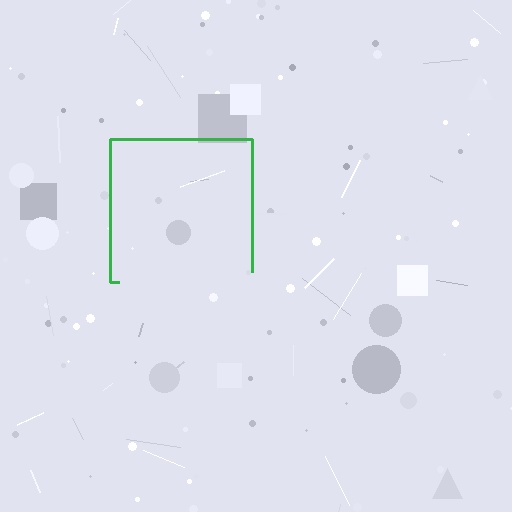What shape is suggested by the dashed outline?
The dashed outline suggests a square.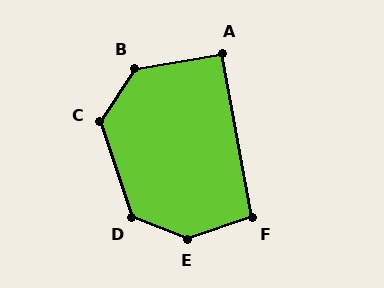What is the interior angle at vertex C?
Approximately 128 degrees (obtuse).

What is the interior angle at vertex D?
Approximately 129 degrees (obtuse).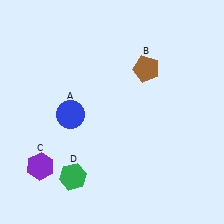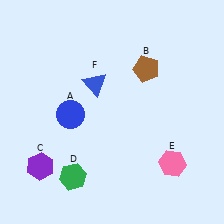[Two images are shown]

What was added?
A pink hexagon (E), a blue triangle (F) were added in Image 2.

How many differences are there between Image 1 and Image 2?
There are 2 differences between the two images.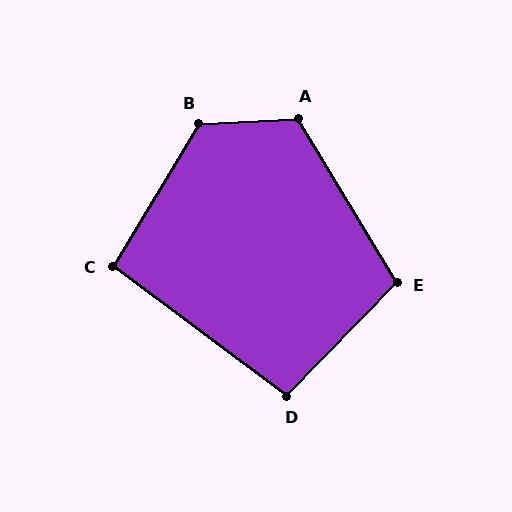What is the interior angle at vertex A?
Approximately 118 degrees (obtuse).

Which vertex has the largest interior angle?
B, at approximately 124 degrees.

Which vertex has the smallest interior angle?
C, at approximately 96 degrees.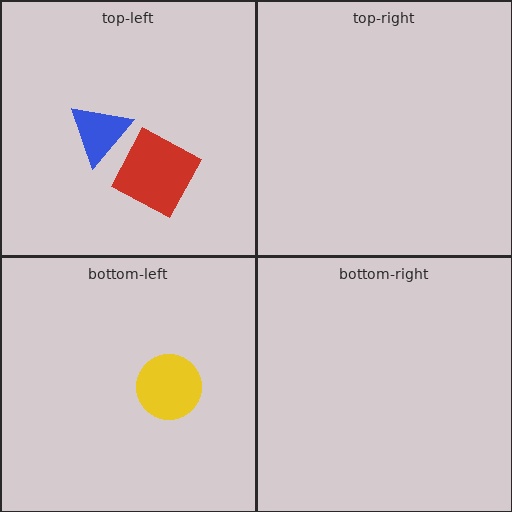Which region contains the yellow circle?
The bottom-left region.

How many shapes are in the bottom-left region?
1.